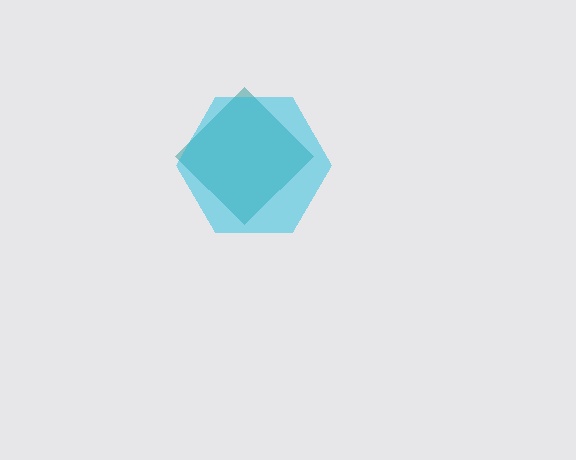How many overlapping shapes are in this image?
There are 2 overlapping shapes in the image.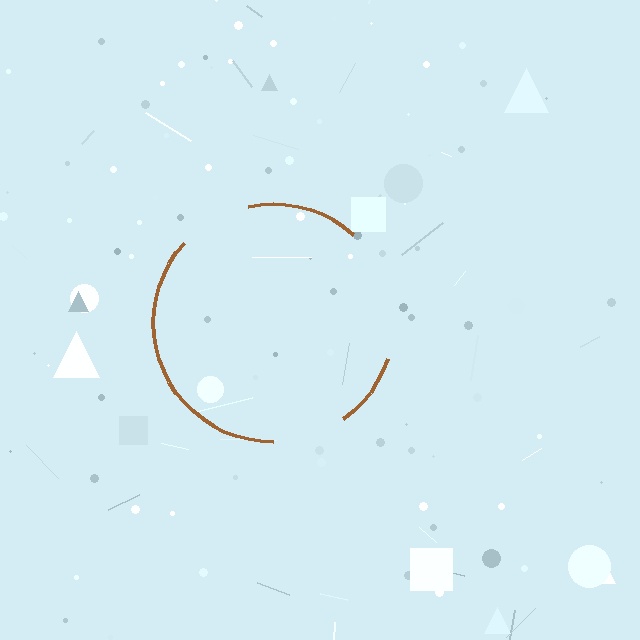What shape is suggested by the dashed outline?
The dashed outline suggests a circle.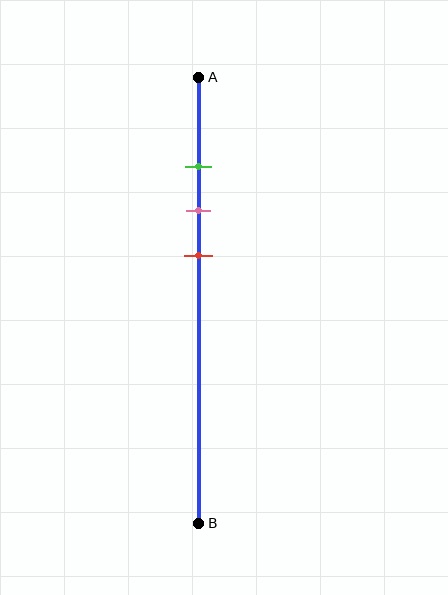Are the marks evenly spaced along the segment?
Yes, the marks are approximately evenly spaced.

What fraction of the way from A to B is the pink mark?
The pink mark is approximately 30% (0.3) of the way from A to B.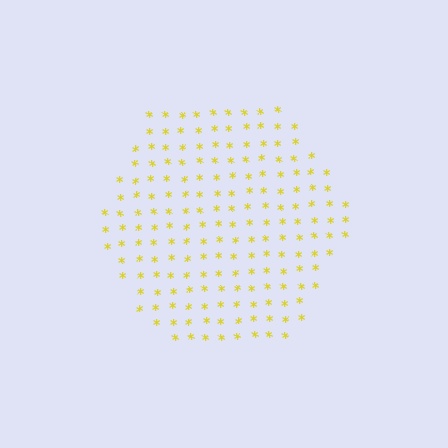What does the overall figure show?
The overall figure shows a hexagon.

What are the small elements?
The small elements are asterisks.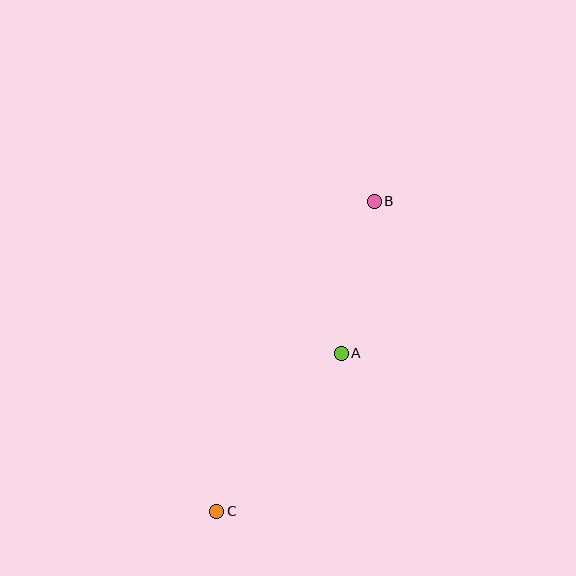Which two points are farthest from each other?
Points B and C are farthest from each other.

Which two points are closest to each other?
Points A and B are closest to each other.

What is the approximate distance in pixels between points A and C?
The distance between A and C is approximately 201 pixels.